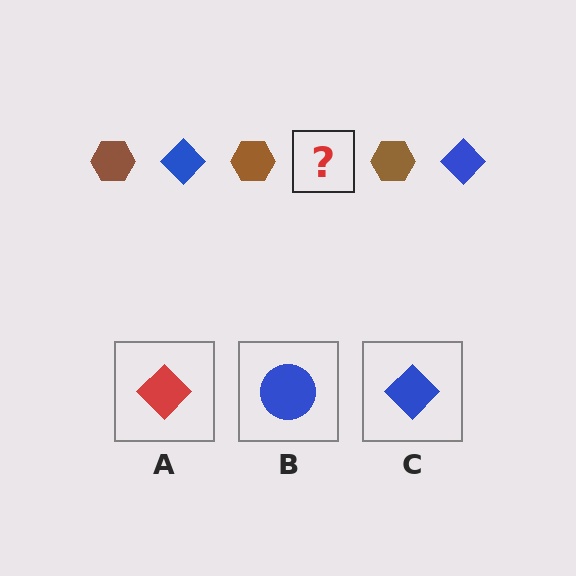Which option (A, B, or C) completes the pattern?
C.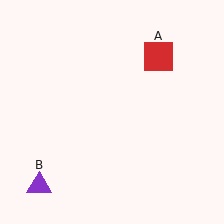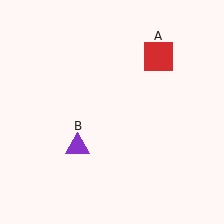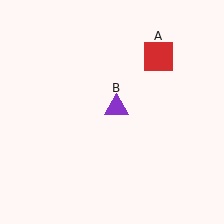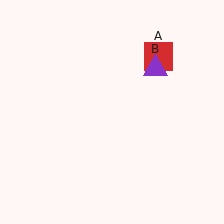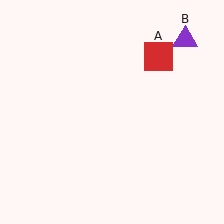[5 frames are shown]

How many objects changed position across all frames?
1 object changed position: purple triangle (object B).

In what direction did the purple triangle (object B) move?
The purple triangle (object B) moved up and to the right.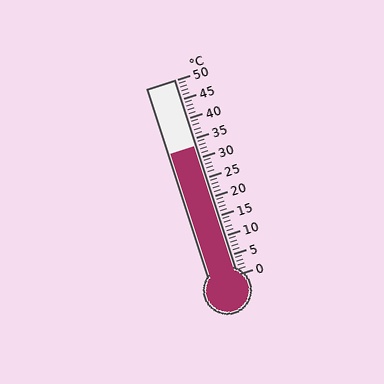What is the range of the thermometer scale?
The thermometer scale ranges from 0°C to 50°C.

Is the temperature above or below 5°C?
The temperature is above 5°C.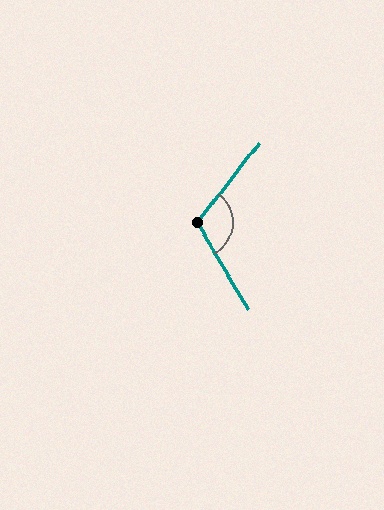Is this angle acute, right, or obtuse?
It is obtuse.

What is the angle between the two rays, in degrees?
Approximately 112 degrees.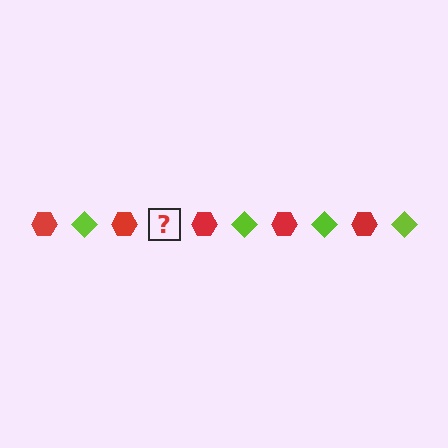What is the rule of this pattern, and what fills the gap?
The rule is that the pattern alternates between red hexagon and lime diamond. The gap should be filled with a lime diamond.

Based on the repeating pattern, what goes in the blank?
The blank should be a lime diamond.